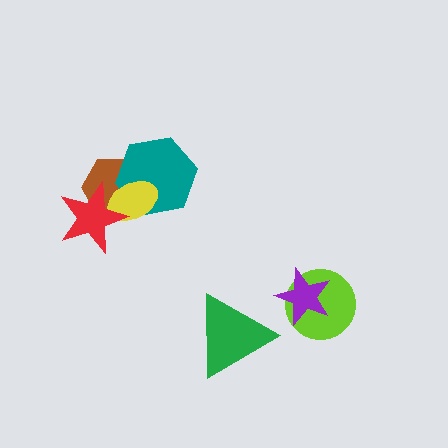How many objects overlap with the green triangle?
0 objects overlap with the green triangle.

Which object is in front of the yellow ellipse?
The red star is in front of the yellow ellipse.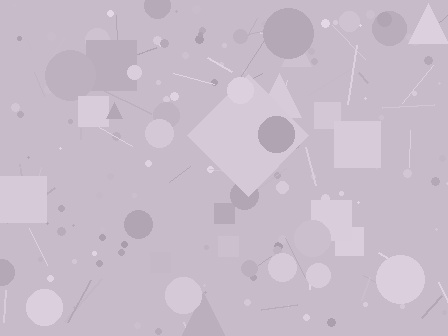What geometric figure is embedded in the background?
A diamond is embedded in the background.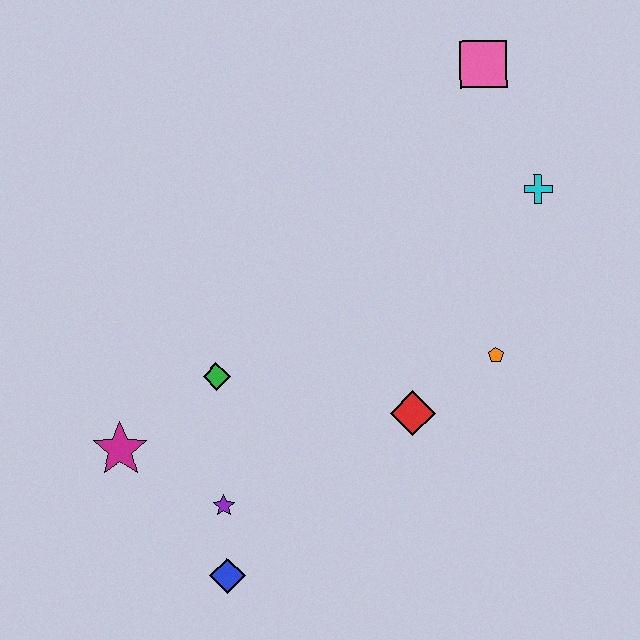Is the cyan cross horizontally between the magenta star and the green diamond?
No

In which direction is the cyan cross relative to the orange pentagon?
The cyan cross is above the orange pentagon.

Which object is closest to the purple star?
The blue diamond is closest to the purple star.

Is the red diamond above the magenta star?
Yes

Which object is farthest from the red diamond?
The pink square is farthest from the red diamond.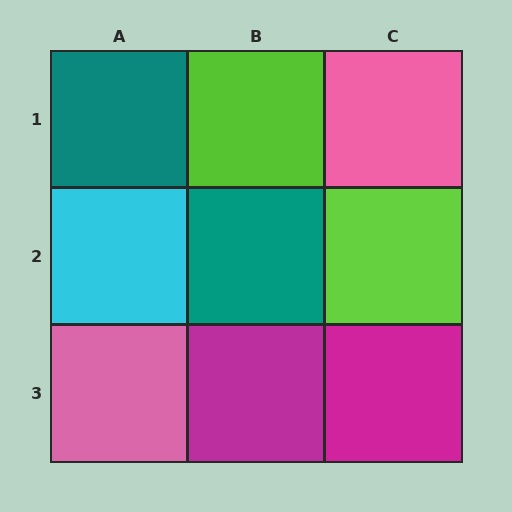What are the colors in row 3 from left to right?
Pink, magenta, magenta.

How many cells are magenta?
2 cells are magenta.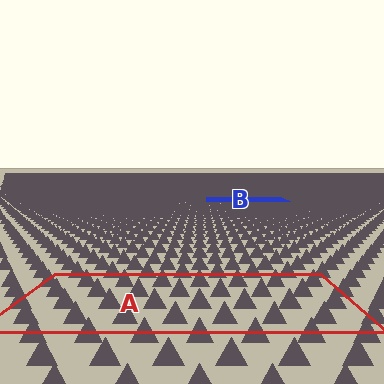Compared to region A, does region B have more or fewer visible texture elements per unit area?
Region B has more texture elements per unit area — they are packed more densely because it is farther away.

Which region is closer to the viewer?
Region A is closer. The texture elements there are larger and more spread out.